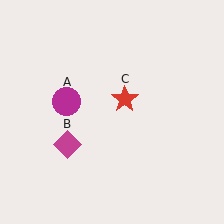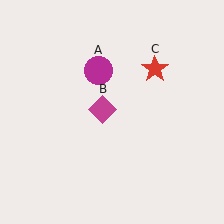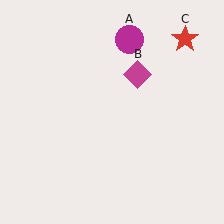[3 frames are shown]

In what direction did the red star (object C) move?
The red star (object C) moved up and to the right.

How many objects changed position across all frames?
3 objects changed position: magenta circle (object A), magenta diamond (object B), red star (object C).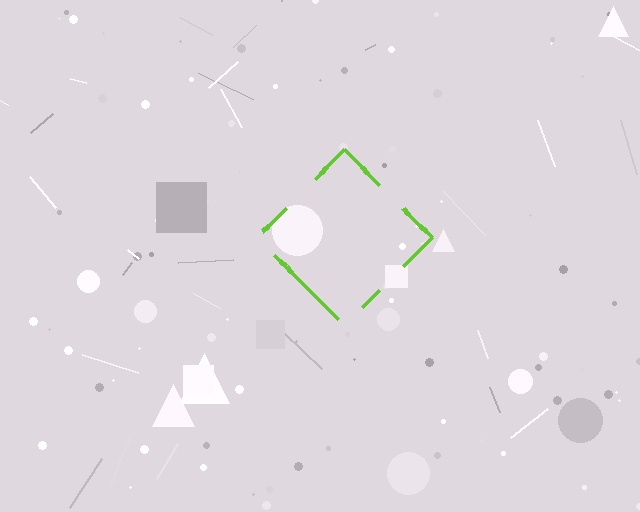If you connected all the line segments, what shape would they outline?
They would outline a diamond.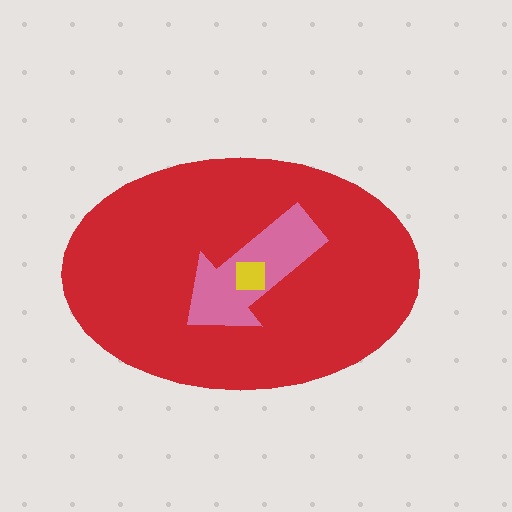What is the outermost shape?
The red ellipse.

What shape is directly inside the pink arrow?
The yellow square.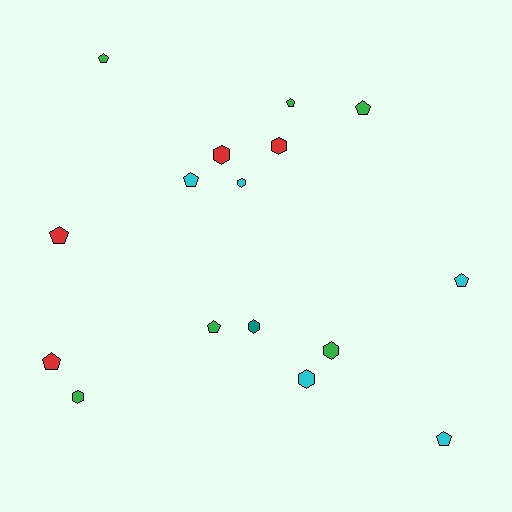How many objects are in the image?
There are 16 objects.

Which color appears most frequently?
Green, with 6 objects.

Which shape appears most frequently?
Pentagon, with 9 objects.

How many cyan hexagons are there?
There are 2 cyan hexagons.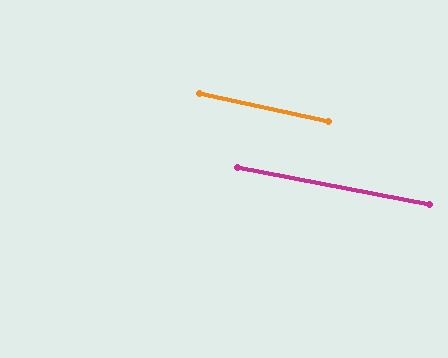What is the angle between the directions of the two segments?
Approximately 1 degree.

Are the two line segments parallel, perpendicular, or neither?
Parallel — their directions differ by only 1.3°.